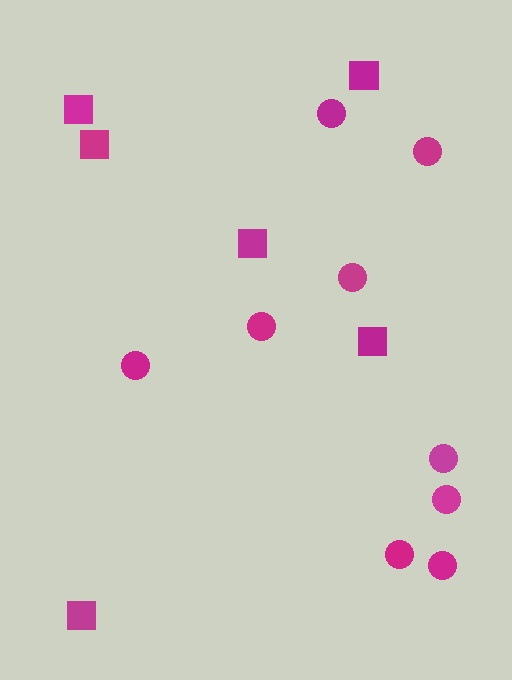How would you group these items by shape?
There are 2 groups: one group of squares (6) and one group of circles (9).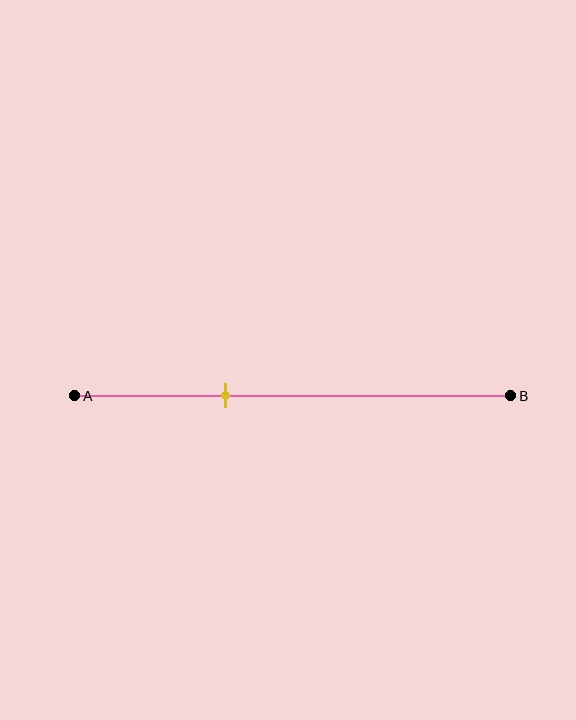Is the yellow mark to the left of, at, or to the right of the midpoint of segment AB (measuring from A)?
The yellow mark is to the left of the midpoint of segment AB.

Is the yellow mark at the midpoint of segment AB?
No, the mark is at about 35% from A, not at the 50% midpoint.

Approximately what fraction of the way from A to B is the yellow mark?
The yellow mark is approximately 35% of the way from A to B.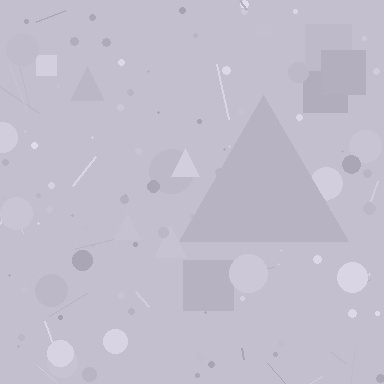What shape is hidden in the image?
A triangle is hidden in the image.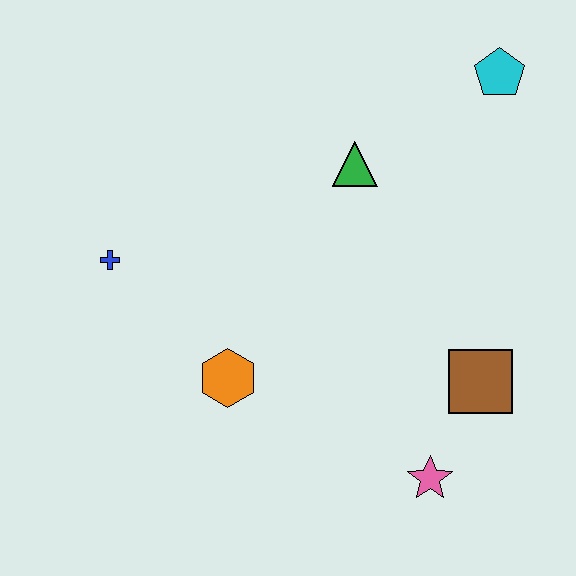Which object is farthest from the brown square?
The blue cross is farthest from the brown square.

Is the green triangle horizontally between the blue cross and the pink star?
Yes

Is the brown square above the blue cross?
No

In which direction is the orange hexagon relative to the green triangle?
The orange hexagon is below the green triangle.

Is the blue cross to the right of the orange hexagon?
No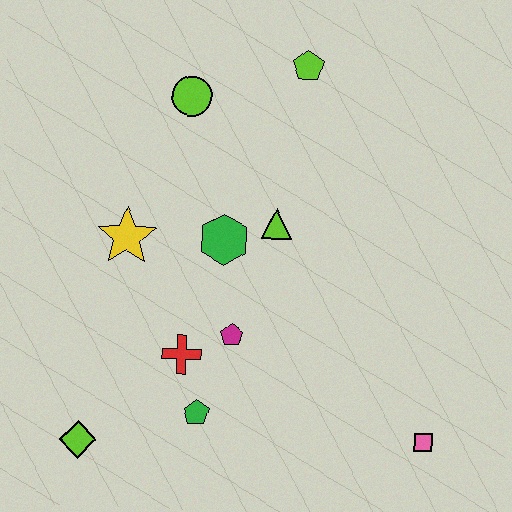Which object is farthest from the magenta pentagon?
The lime pentagon is farthest from the magenta pentagon.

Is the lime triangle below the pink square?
No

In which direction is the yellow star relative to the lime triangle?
The yellow star is to the left of the lime triangle.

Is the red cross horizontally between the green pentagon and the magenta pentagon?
No